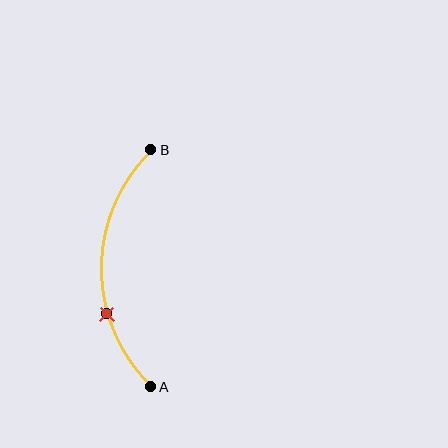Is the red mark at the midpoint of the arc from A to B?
No. The red mark lies on the arc but is closer to endpoint A. The arc midpoint would be at the point on the curve equidistant along the arc from both A and B.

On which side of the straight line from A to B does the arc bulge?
The arc bulges to the left of the straight line connecting A and B.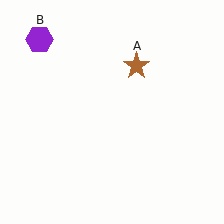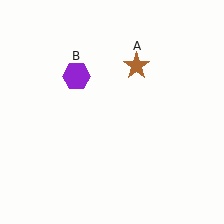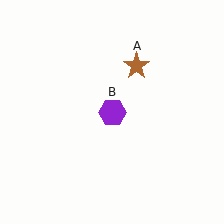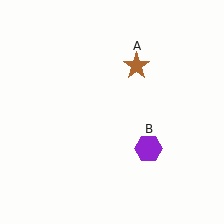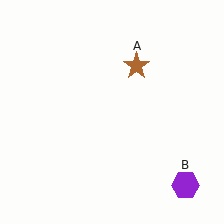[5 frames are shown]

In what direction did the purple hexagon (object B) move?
The purple hexagon (object B) moved down and to the right.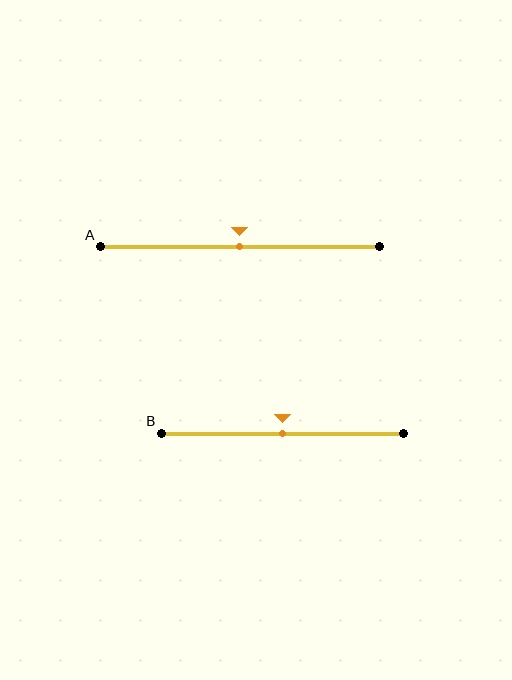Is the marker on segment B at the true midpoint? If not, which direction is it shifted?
Yes, the marker on segment B is at the true midpoint.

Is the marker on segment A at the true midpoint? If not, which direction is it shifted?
Yes, the marker on segment A is at the true midpoint.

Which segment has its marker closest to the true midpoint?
Segment A has its marker closest to the true midpoint.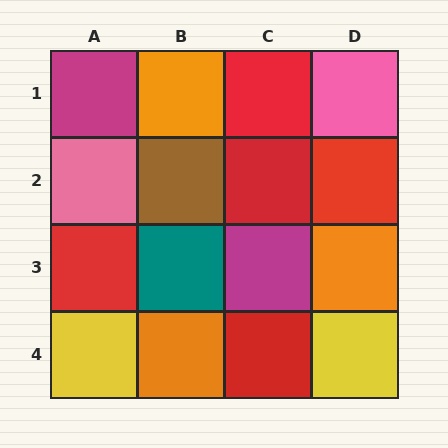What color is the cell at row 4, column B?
Orange.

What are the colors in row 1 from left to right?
Magenta, orange, red, pink.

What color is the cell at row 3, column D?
Orange.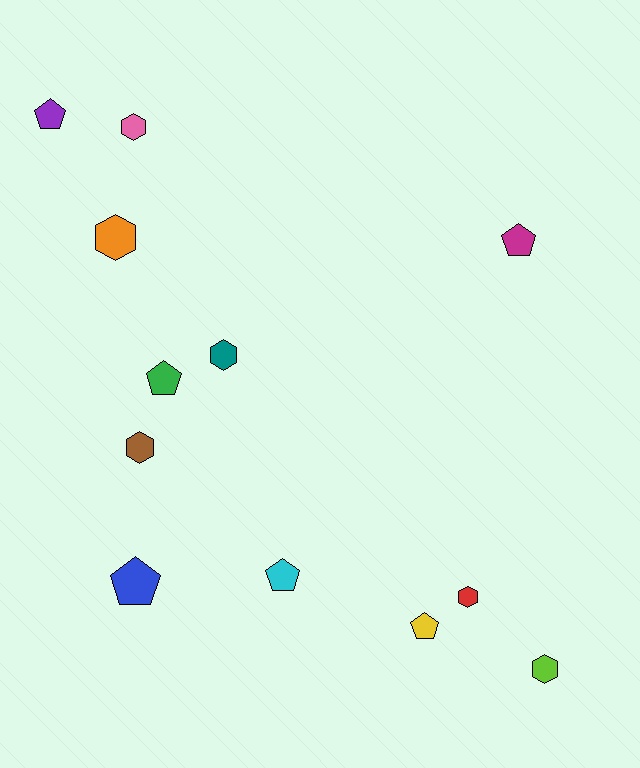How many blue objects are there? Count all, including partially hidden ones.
There is 1 blue object.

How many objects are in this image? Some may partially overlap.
There are 12 objects.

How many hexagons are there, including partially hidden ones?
There are 6 hexagons.